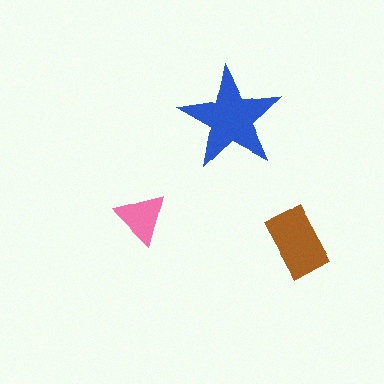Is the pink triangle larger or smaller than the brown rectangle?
Smaller.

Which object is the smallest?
The pink triangle.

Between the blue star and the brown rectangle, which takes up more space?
The blue star.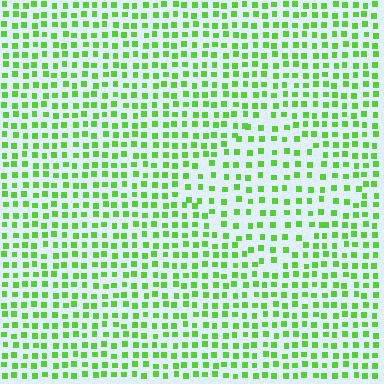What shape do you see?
I see a diamond.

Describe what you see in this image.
The image contains small lime elements arranged at two different densities. A diamond-shaped region is visible where the elements are less densely packed than the surrounding area.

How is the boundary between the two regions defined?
The boundary is defined by a change in element density (approximately 1.5x ratio). All elements are the same color, size, and shape.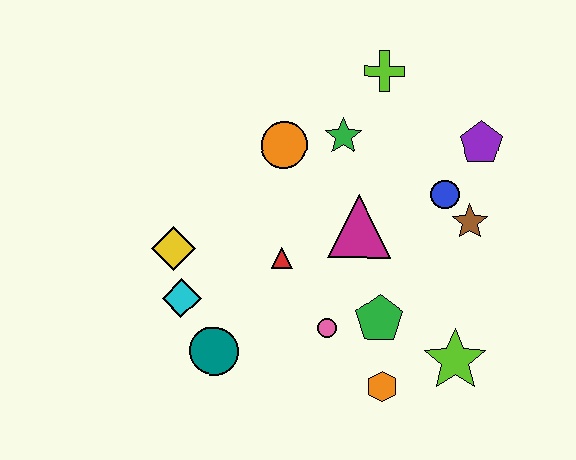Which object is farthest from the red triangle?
The purple pentagon is farthest from the red triangle.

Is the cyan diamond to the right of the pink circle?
No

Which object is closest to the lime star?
The orange hexagon is closest to the lime star.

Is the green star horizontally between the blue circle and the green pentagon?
No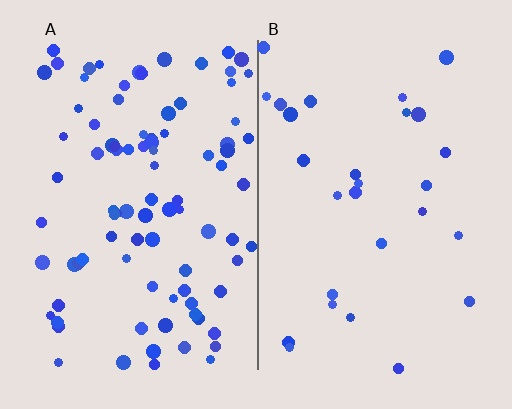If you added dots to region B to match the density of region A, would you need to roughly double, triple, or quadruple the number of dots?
Approximately triple.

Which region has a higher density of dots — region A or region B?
A (the left).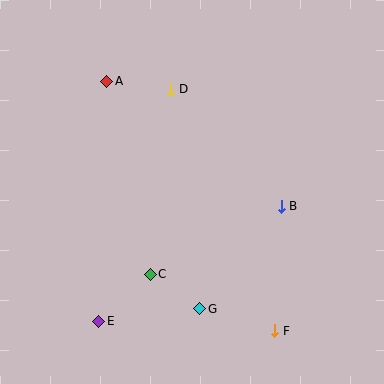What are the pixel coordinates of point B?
Point B is at (281, 206).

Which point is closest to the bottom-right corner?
Point F is closest to the bottom-right corner.